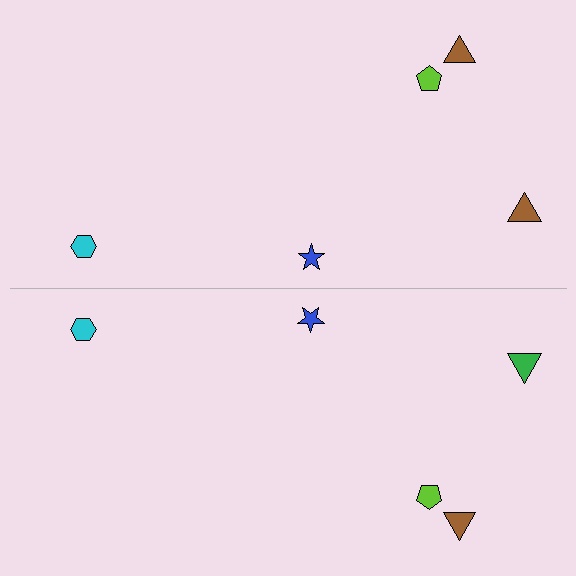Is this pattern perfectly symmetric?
No, the pattern is not perfectly symmetric. The green triangle on the bottom side breaks the symmetry — its mirror counterpart is brown.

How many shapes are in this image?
There are 10 shapes in this image.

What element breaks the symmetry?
The green triangle on the bottom side breaks the symmetry — its mirror counterpart is brown.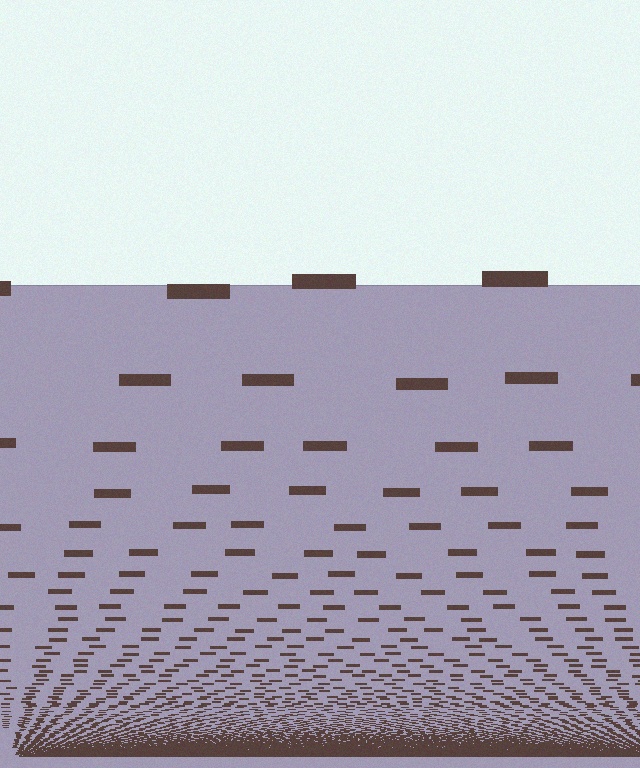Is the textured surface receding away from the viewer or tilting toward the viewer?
The surface appears to tilt toward the viewer. Texture elements get larger and sparser toward the top.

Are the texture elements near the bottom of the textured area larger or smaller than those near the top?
Smaller. The gradient is inverted — elements near the bottom are smaller and denser.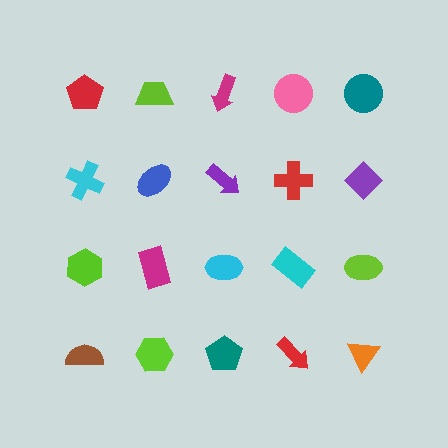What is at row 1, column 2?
A lime trapezoid.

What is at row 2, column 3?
A purple arrow.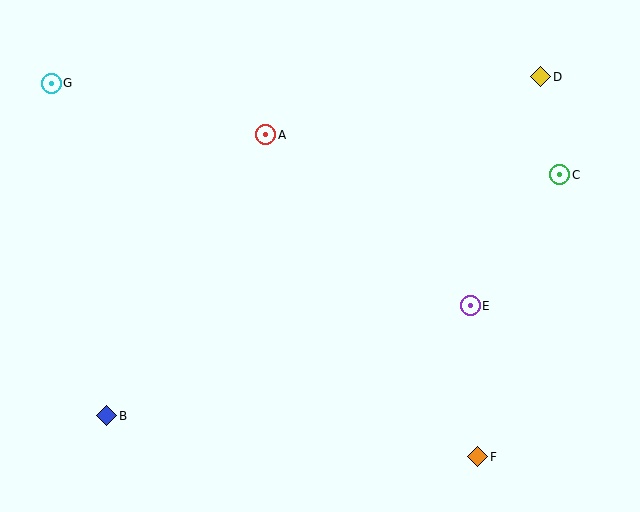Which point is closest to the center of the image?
Point A at (266, 135) is closest to the center.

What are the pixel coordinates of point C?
Point C is at (559, 175).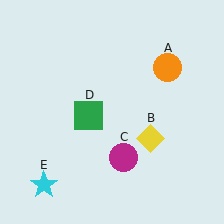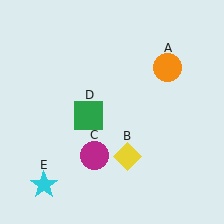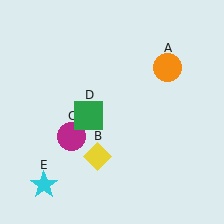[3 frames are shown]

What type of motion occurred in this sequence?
The yellow diamond (object B), magenta circle (object C) rotated clockwise around the center of the scene.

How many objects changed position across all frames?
2 objects changed position: yellow diamond (object B), magenta circle (object C).